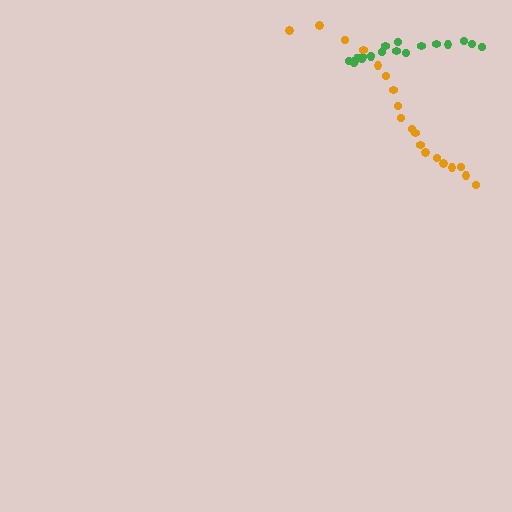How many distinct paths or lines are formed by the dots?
There are 2 distinct paths.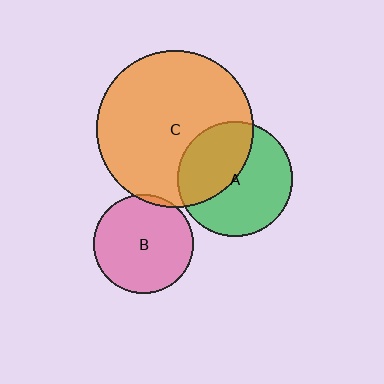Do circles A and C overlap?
Yes.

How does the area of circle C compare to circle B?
Approximately 2.5 times.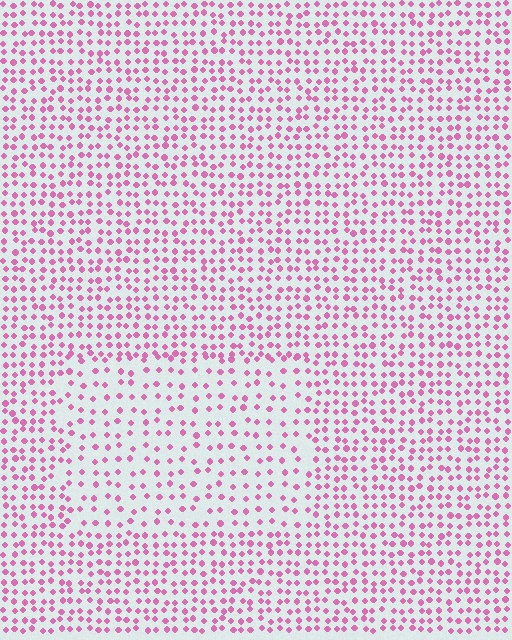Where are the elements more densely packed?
The elements are more densely packed outside the rectangle boundary.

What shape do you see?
I see a rectangle.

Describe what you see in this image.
The image contains small pink elements arranged at two different densities. A rectangle-shaped region is visible where the elements are less densely packed than the surrounding area.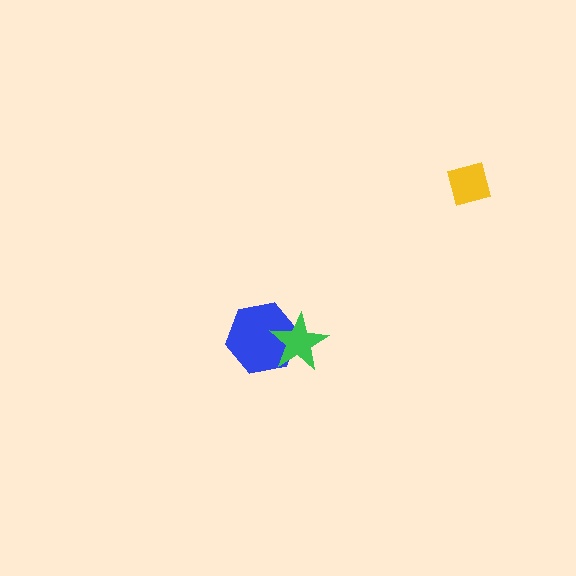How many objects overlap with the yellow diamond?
0 objects overlap with the yellow diamond.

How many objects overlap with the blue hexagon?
1 object overlaps with the blue hexagon.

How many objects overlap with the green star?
1 object overlaps with the green star.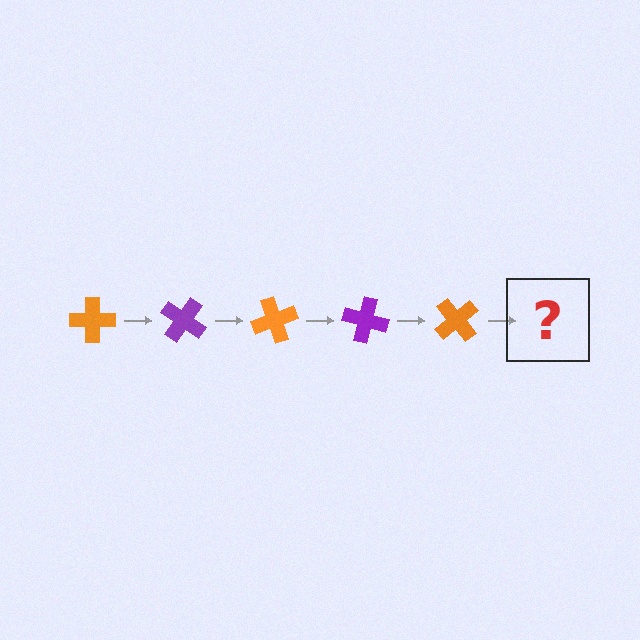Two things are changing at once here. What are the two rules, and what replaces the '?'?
The two rules are that it rotates 35 degrees each step and the color cycles through orange and purple. The '?' should be a purple cross, rotated 175 degrees from the start.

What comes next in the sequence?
The next element should be a purple cross, rotated 175 degrees from the start.